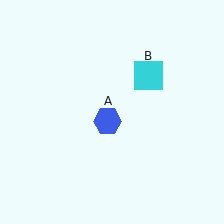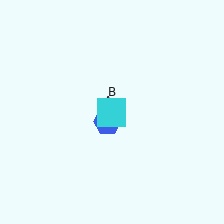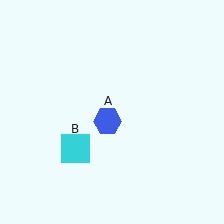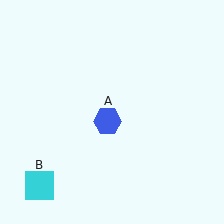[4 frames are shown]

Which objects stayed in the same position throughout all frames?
Blue hexagon (object A) remained stationary.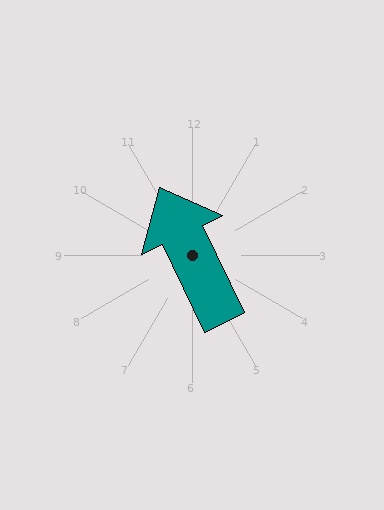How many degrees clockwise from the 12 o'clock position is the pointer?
Approximately 334 degrees.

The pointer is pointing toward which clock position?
Roughly 11 o'clock.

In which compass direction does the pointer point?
Northwest.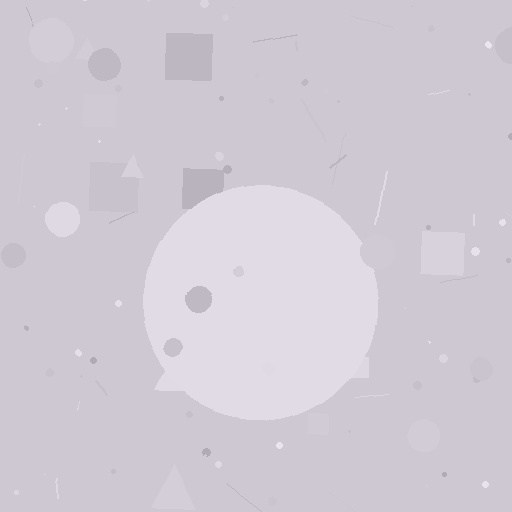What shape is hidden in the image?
A circle is hidden in the image.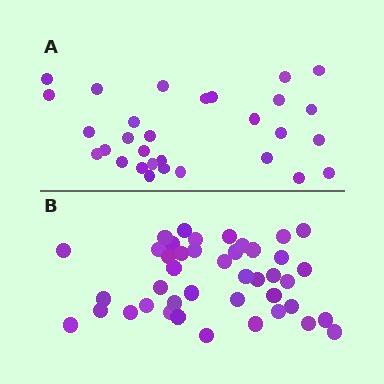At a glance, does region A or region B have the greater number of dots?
Region B (the bottom region) has more dots.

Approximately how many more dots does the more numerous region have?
Region B has roughly 12 or so more dots than region A.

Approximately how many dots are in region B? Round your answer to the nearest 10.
About 40 dots. (The exact count is 42, which rounds to 40.)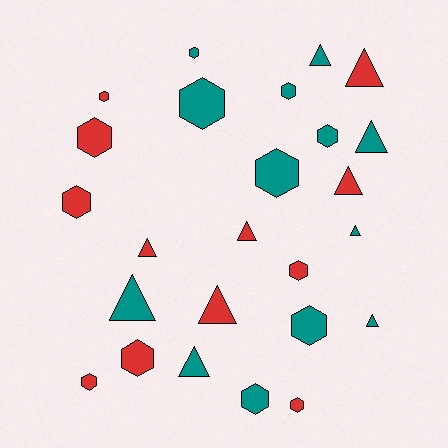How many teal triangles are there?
There are 6 teal triangles.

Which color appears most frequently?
Teal, with 13 objects.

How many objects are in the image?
There are 25 objects.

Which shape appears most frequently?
Hexagon, with 14 objects.